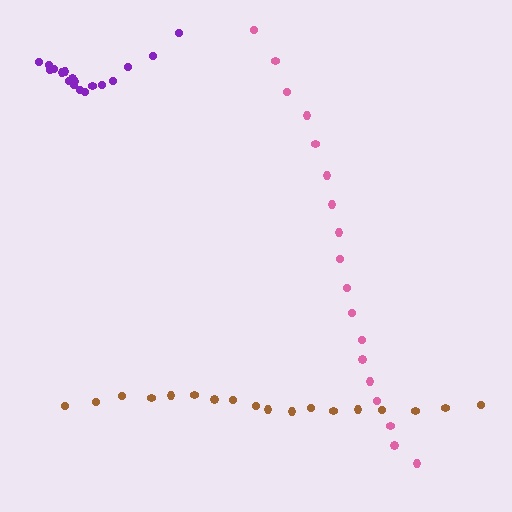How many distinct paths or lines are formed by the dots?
There are 3 distinct paths.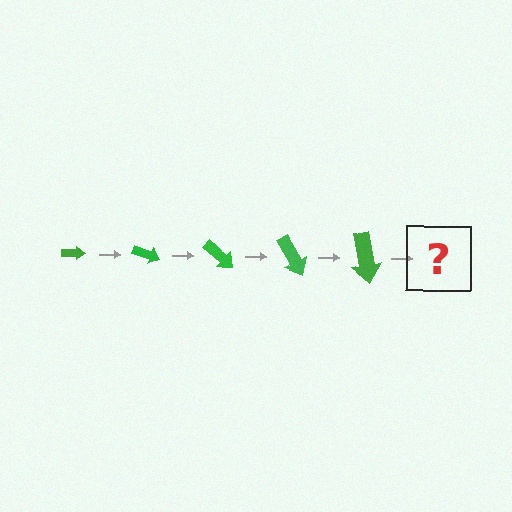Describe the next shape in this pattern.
It should be an arrow, larger than the previous one and rotated 100 degrees from the start.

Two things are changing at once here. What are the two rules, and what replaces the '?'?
The two rules are that the arrow grows larger each step and it rotates 20 degrees each step. The '?' should be an arrow, larger than the previous one and rotated 100 degrees from the start.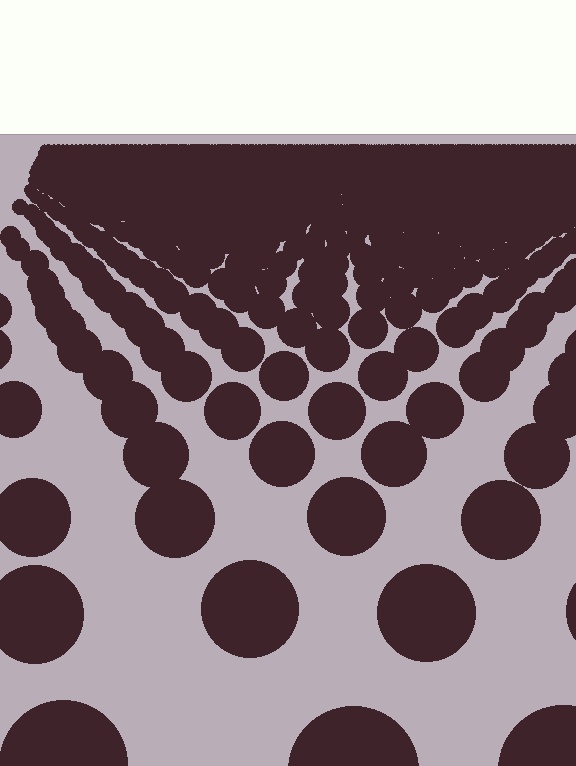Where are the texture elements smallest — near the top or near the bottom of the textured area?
Near the top.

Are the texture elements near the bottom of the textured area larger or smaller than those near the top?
Larger. Near the bottom, elements are closer to the viewer and appear at a bigger on-screen size.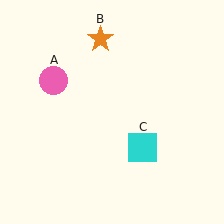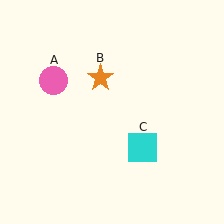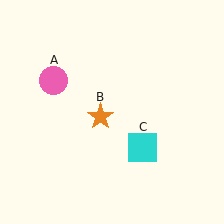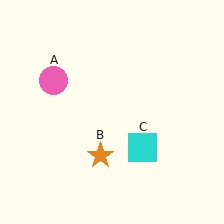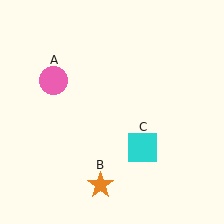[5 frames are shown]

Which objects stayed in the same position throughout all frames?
Pink circle (object A) and cyan square (object C) remained stationary.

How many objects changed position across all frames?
1 object changed position: orange star (object B).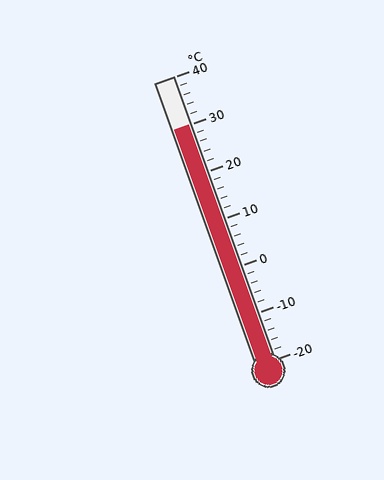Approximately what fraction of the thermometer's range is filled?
The thermometer is filled to approximately 85% of its range.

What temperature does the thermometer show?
The thermometer shows approximately 30°C.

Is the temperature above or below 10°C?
The temperature is above 10°C.